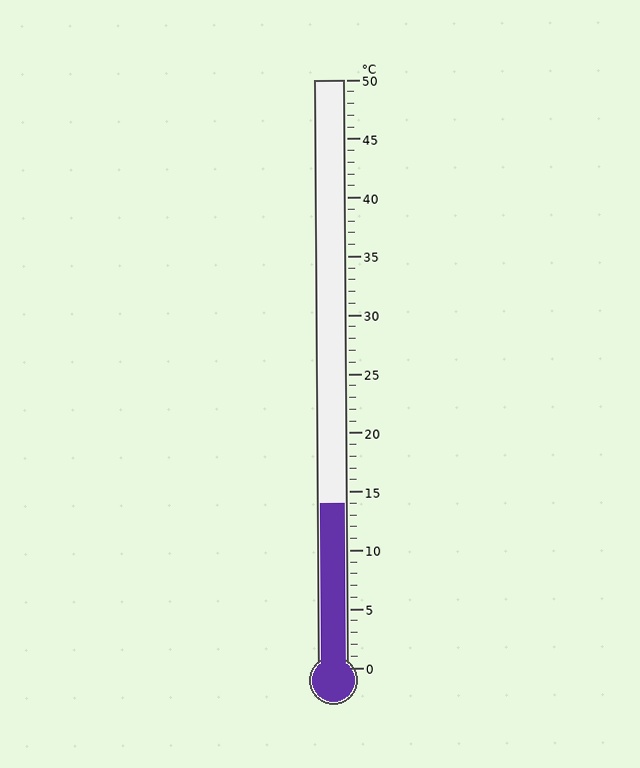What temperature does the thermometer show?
The thermometer shows approximately 14°C.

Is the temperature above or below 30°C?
The temperature is below 30°C.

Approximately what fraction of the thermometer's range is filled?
The thermometer is filled to approximately 30% of its range.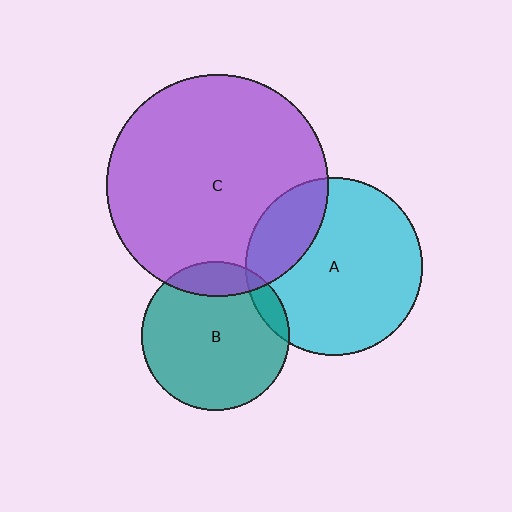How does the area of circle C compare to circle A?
Approximately 1.6 times.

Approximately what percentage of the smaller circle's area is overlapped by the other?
Approximately 15%.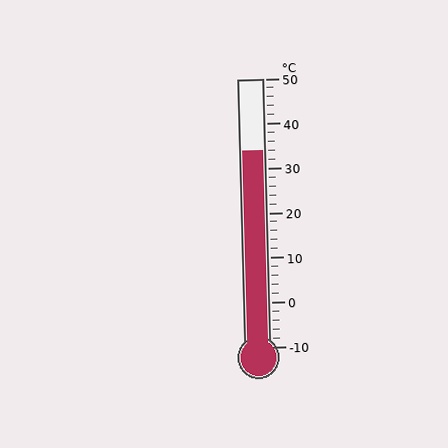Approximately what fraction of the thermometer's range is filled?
The thermometer is filled to approximately 75% of its range.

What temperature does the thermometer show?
The thermometer shows approximately 34°C.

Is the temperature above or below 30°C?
The temperature is above 30°C.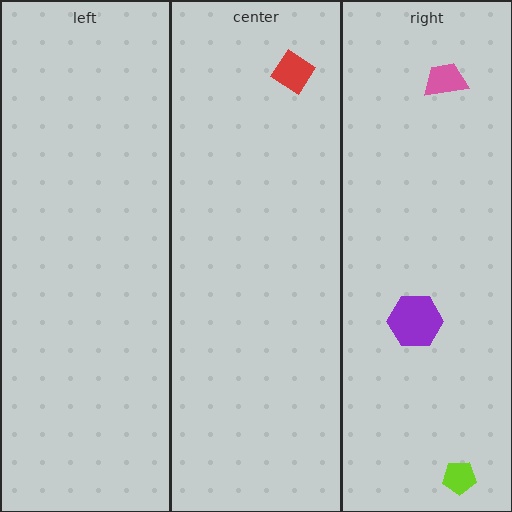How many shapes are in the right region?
3.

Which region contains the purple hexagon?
The right region.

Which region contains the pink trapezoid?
The right region.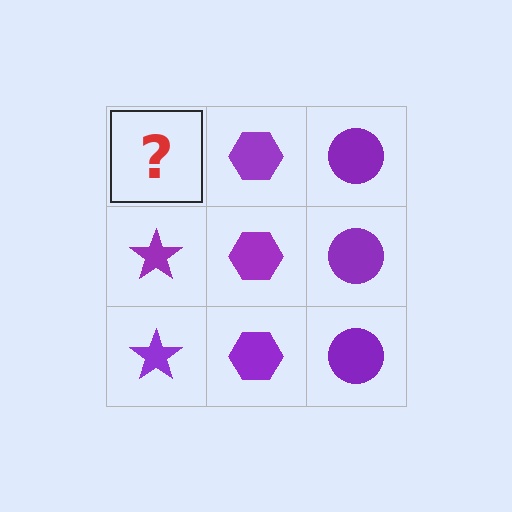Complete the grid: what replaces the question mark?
The question mark should be replaced with a purple star.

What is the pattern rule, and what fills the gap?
The rule is that each column has a consistent shape. The gap should be filled with a purple star.